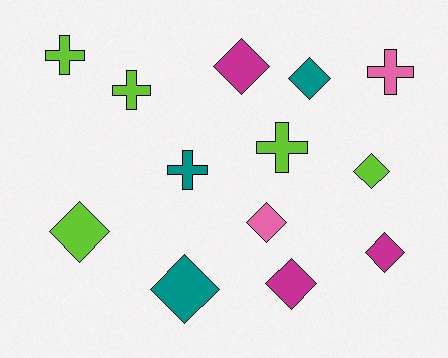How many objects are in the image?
There are 13 objects.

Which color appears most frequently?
Lime, with 5 objects.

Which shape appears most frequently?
Diamond, with 8 objects.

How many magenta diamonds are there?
There are 3 magenta diamonds.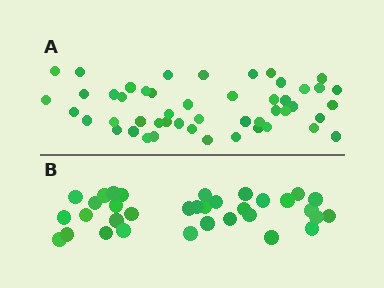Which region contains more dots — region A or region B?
Region A (the top region) has more dots.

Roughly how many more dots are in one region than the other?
Region A has approximately 15 more dots than region B.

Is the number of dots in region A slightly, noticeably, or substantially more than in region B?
Region A has noticeably more, but not dramatically so. The ratio is roughly 1.4 to 1.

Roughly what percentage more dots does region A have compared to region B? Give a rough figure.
About 45% more.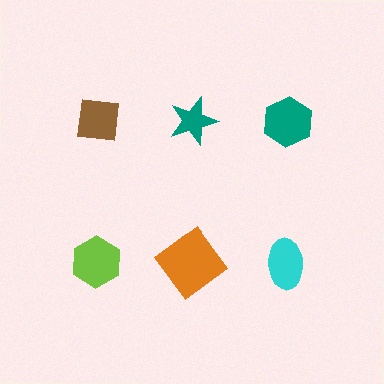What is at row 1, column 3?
A teal hexagon.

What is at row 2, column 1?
A lime hexagon.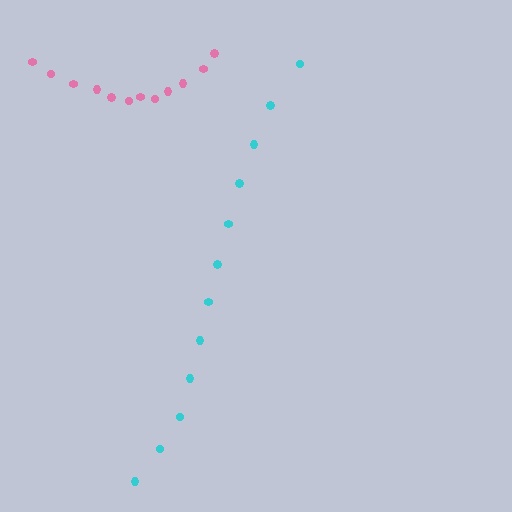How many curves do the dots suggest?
There are 2 distinct paths.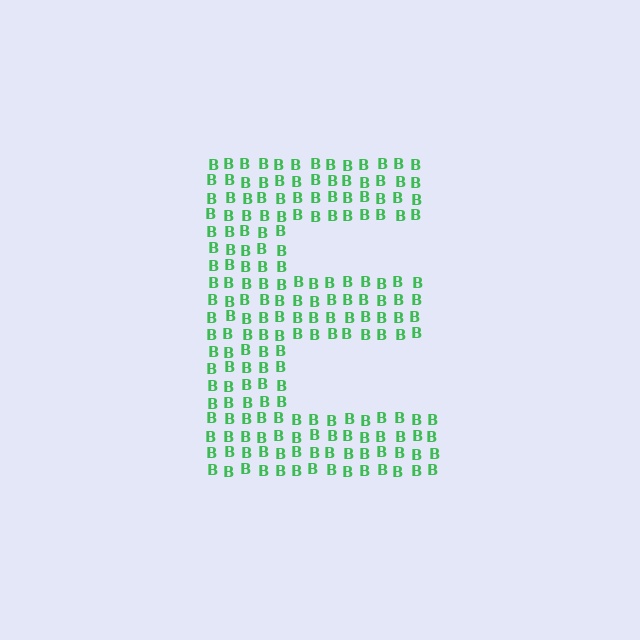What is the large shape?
The large shape is the letter E.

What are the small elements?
The small elements are letter B's.